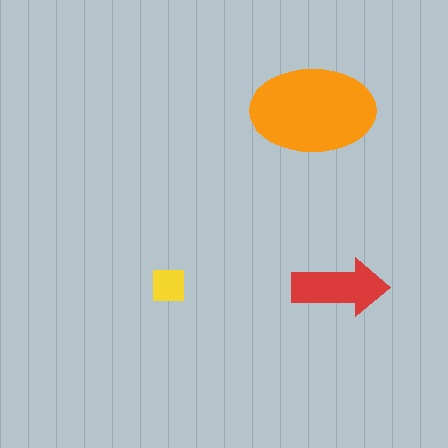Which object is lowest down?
The red arrow is bottommost.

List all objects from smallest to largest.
The yellow square, the red arrow, the orange ellipse.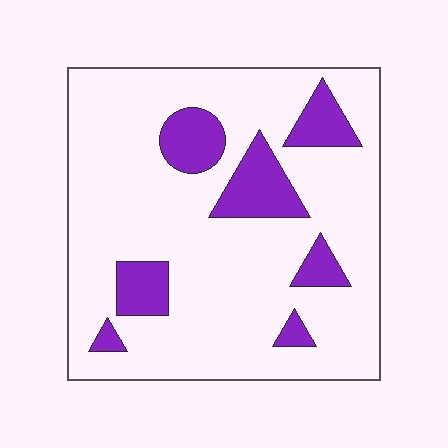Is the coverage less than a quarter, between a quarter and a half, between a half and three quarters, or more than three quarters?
Less than a quarter.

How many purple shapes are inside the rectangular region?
7.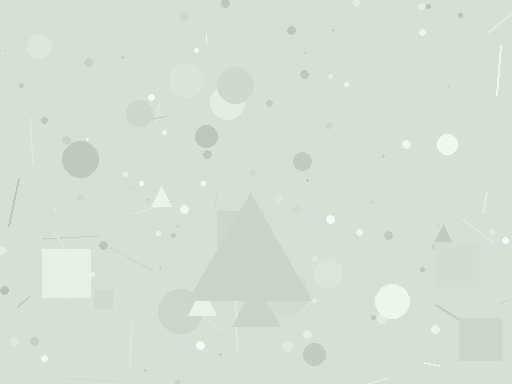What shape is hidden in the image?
A triangle is hidden in the image.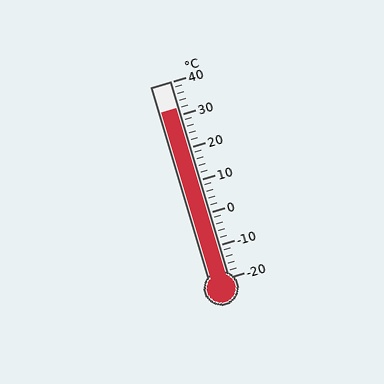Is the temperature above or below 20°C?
The temperature is above 20°C.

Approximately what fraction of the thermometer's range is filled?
The thermometer is filled to approximately 85% of its range.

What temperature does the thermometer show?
The thermometer shows approximately 32°C.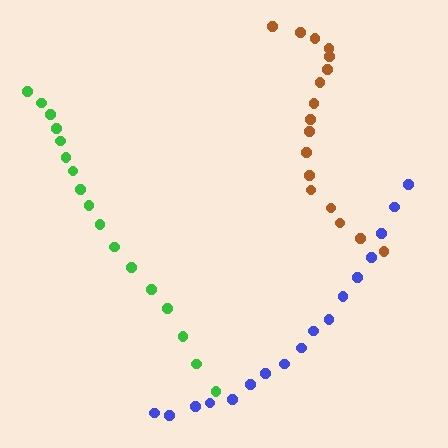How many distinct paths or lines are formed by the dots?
There are 3 distinct paths.